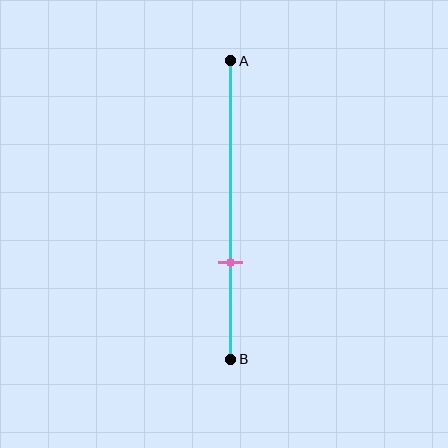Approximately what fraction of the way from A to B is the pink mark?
The pink mark is approximately 65% of the way from A to B.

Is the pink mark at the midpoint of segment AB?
No, the mark is at about 65% from A, not at the 50% midpoint.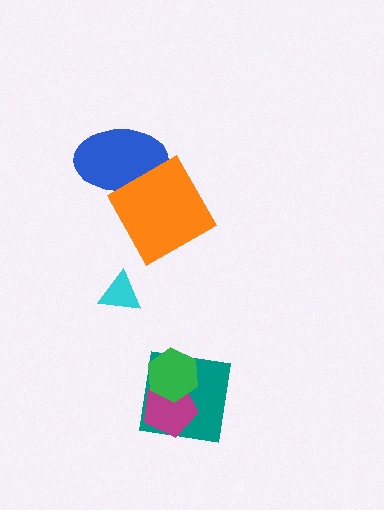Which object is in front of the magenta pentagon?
The green hexagon is in front of the magenta pentagon.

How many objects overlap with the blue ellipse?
1 object overlaps with the blue ellipse.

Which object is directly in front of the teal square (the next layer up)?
The magenta pentagon is directly in front of the teal square.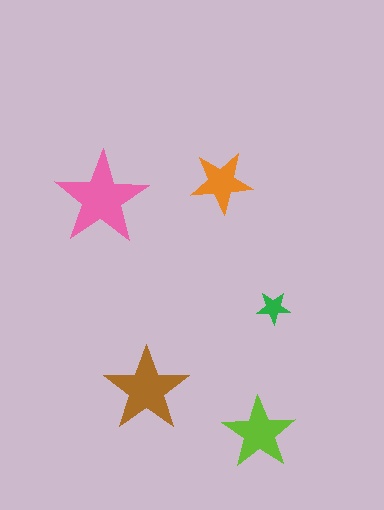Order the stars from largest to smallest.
the pink one, the brown one, the lime one, the orange one, the green one.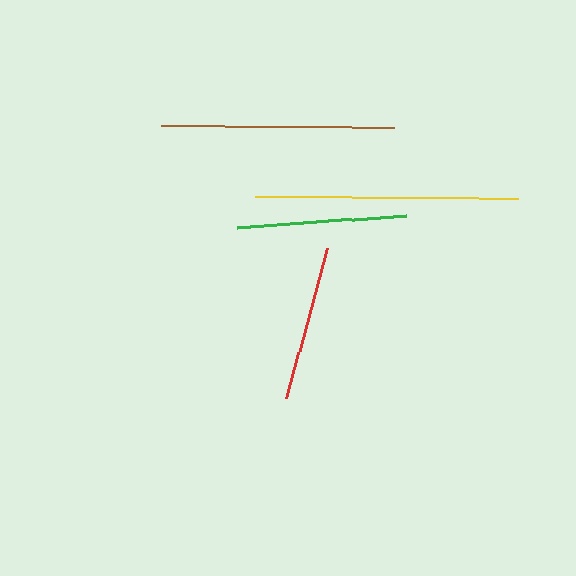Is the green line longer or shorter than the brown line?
The brown line is longer than the green line.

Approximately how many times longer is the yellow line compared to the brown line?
The yellow line is approximately 1.1 times the length of the brown line.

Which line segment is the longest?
The yellow line is the longest at approximately 263 pixels.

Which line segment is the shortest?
The red line is the shortest at approximately 155 pixels.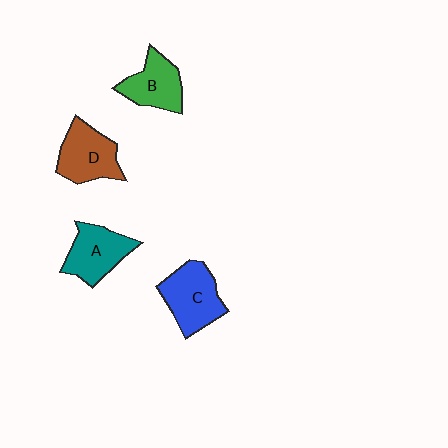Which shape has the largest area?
Shape C (blue).